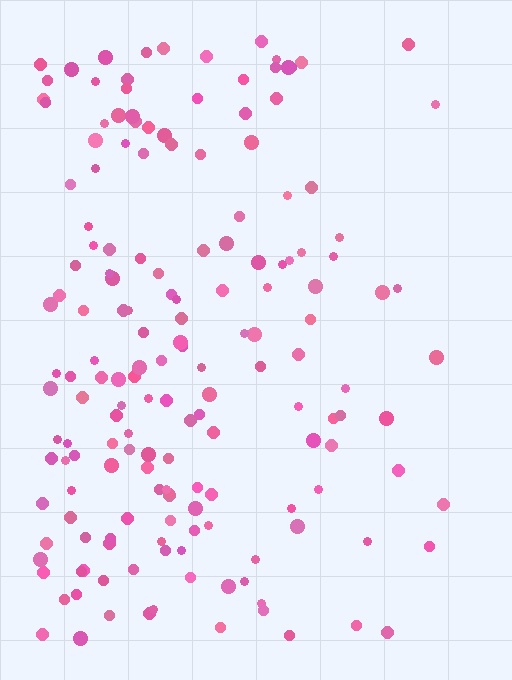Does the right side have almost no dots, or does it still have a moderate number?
Still a moderate number, just noticeably fewer than the left.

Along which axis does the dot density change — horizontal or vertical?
Horizontal.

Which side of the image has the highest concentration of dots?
The left.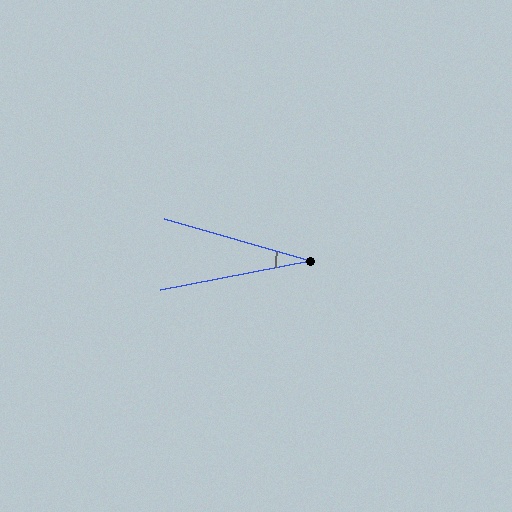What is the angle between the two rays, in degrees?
Approximately 27 degrees.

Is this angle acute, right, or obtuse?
It is acute.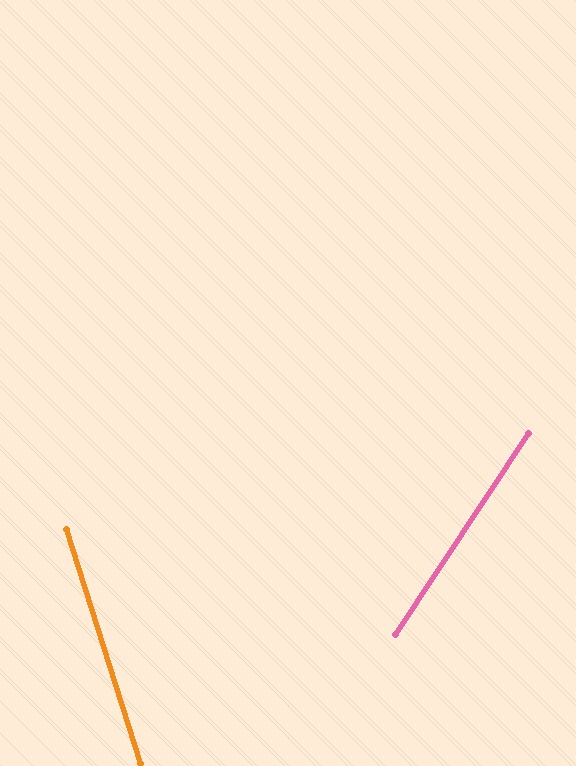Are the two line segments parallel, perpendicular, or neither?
Neither parallel nor perpendicular — they differ by about 51°.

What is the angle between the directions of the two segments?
Approximately 51 degrees.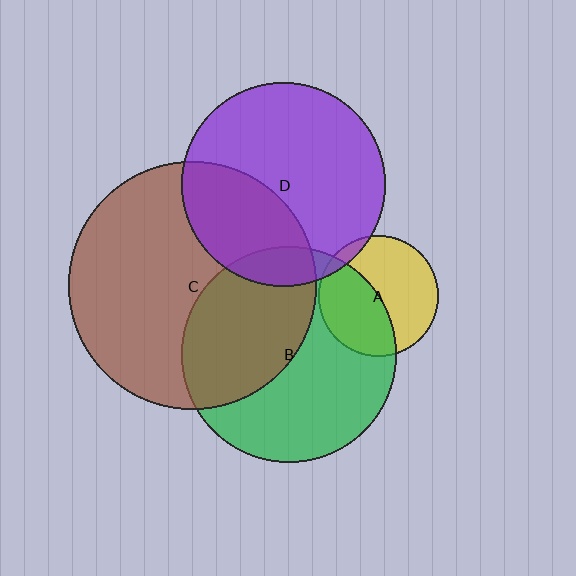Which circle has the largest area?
Circle C (brown).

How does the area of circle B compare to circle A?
Approximately 3.2 times.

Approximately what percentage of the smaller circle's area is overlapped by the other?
Approximately 10%.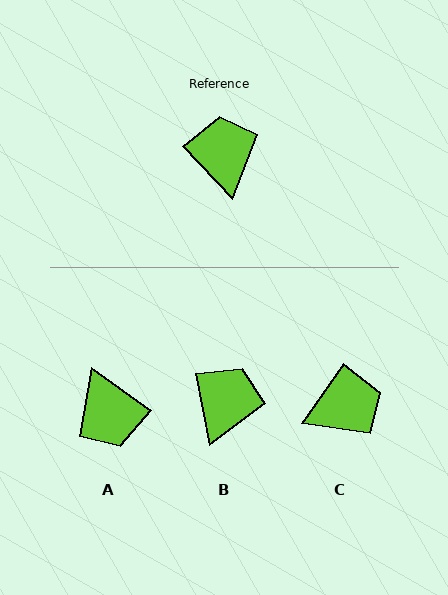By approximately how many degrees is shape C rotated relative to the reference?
Approximately 78 degrees clockwise.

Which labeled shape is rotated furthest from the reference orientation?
A, about 169 degrees away.